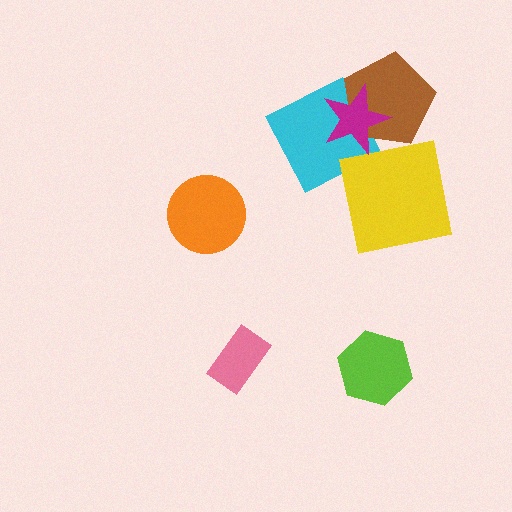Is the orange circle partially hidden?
No, no other shape covers it.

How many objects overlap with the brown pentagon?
2 objects overlap with the brown pentagon.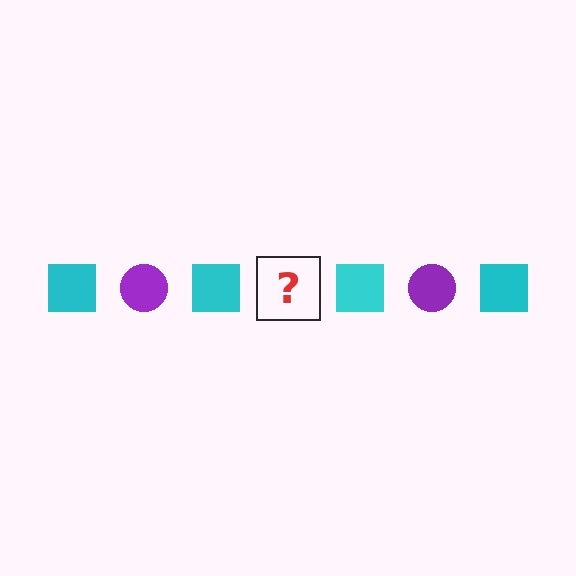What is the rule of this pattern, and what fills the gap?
The rule is that the pattern alternates between cyan square and purple circle. The gap should be filled with a purple circle.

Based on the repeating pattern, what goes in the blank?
The blank should be a purple circle.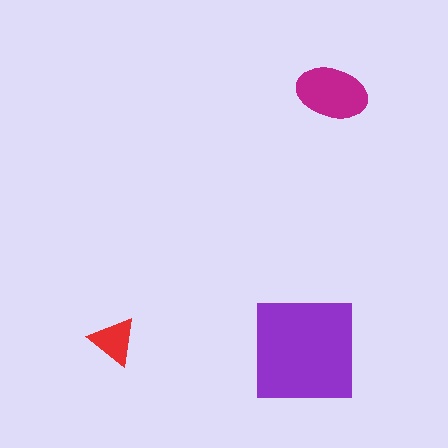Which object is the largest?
The purple square.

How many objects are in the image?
There are 3 objects in the image.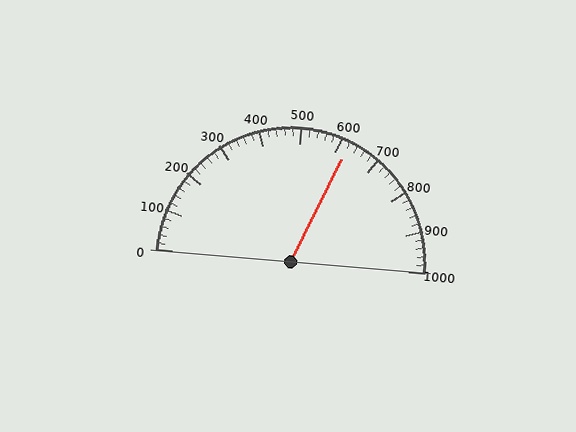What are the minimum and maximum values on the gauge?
The gauge ranges from 0 to 1000.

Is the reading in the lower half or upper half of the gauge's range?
The reading is in the upper half of the range (0 to 1000).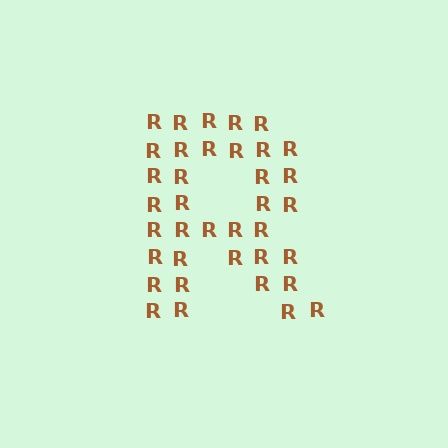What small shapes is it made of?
It is made of small letter R's.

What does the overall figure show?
The overall figure shows the letter R.